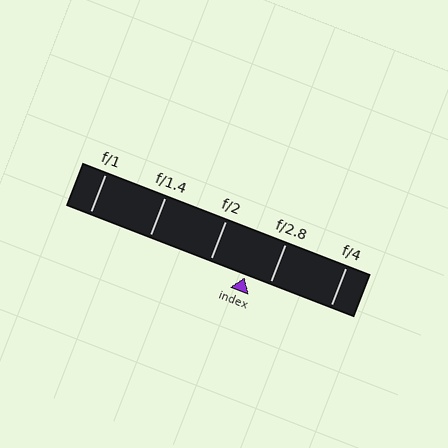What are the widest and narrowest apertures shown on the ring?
The widest aperture shown is f/1 and the narrowest is f/4.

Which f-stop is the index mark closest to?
The index mark is closest to f/2.8.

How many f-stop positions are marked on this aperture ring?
There are 5 f-stop positions marked.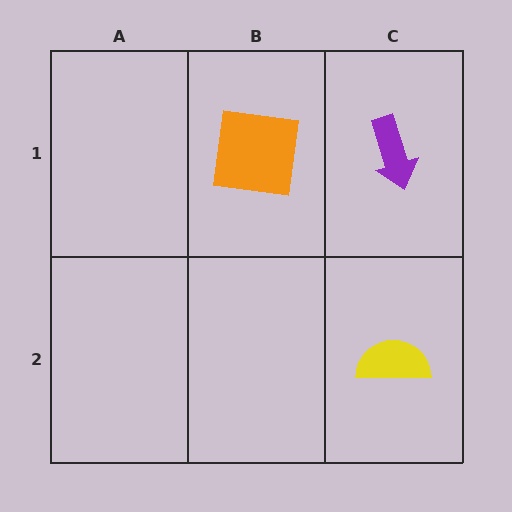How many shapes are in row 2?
1 shape.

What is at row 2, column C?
A yellow semicircle.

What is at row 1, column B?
An orange square.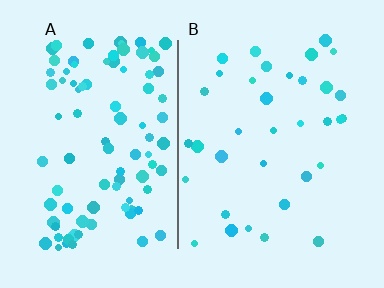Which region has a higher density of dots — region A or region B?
A (the left).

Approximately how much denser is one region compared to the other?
Approximately 2.8× — region A over region B.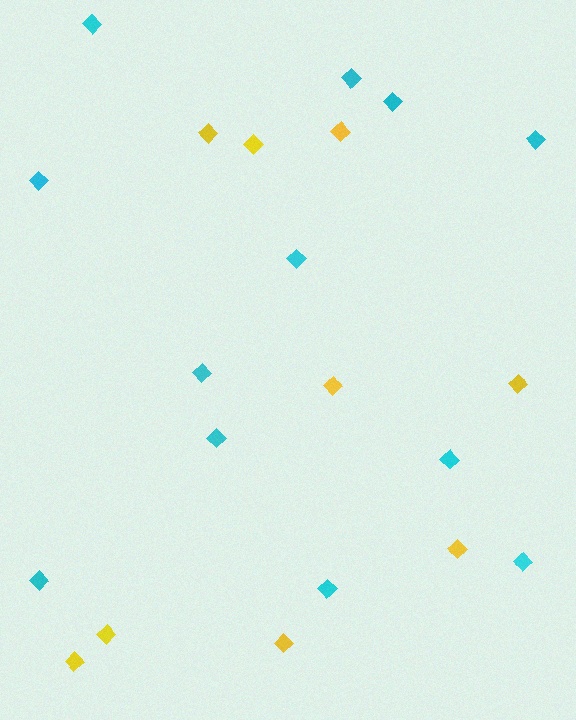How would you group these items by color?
There are 2 groups: one group of yellow diamonds (9) and one group of cyan diamonds (12).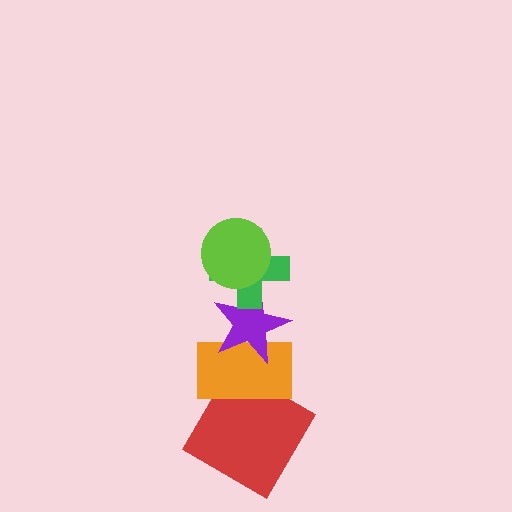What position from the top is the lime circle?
The lime circle is 1st from the top.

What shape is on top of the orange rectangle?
The purple star is on top of the orange rectangle.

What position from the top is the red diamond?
The red diamond is 5th from the top.